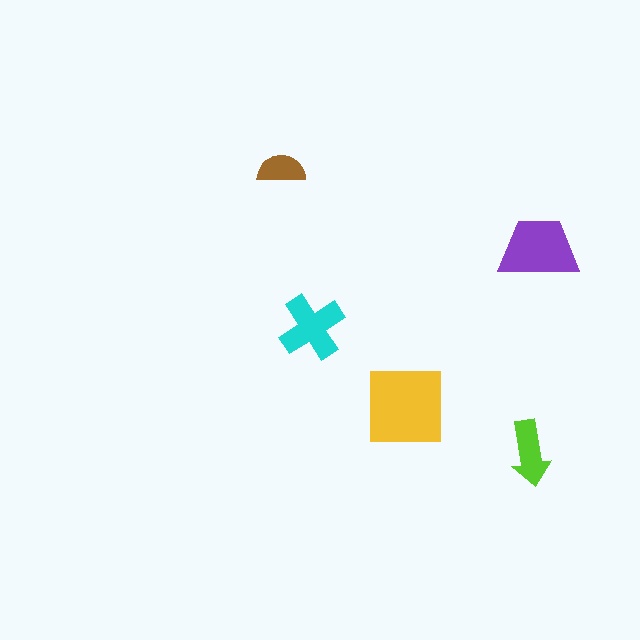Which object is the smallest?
The brown semicircle.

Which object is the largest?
The yellow square.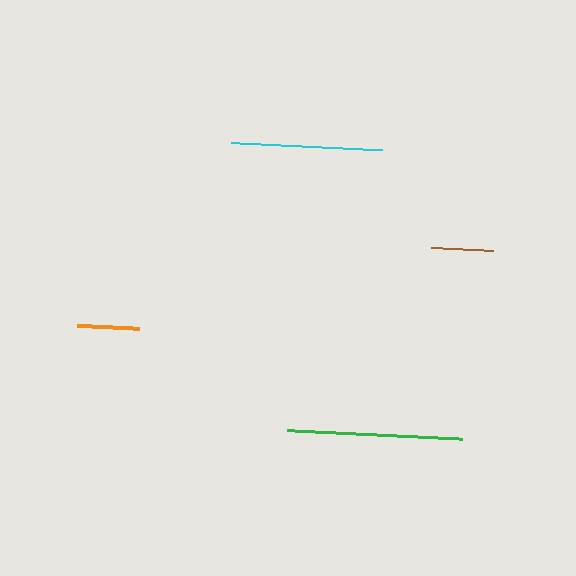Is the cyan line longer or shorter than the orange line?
The cyan line is longer than the orange line.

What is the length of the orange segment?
The orange segment is approximately 62 pixels long.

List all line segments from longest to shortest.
From longest to shortest: green, cyan, orange, brown.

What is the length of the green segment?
The green segment is approximately 175 pixels long.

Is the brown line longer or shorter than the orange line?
The orange line is longer than the brown line.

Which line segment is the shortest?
The brown line is the shortest at approximately 62 pixels.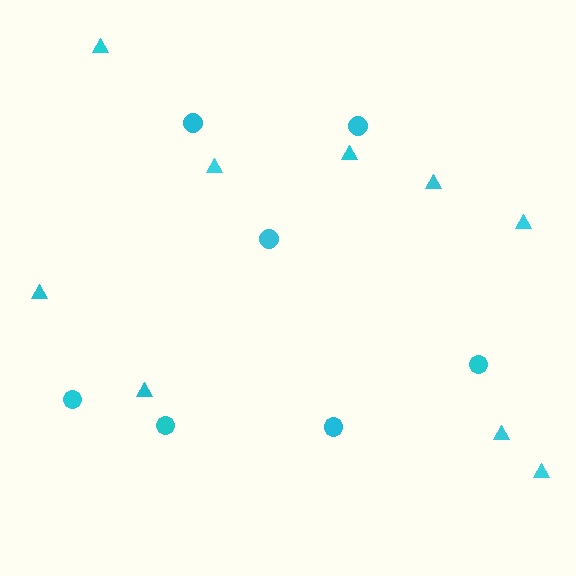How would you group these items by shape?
There are 2 groups: one group of triangles (9) and one group of circles (7).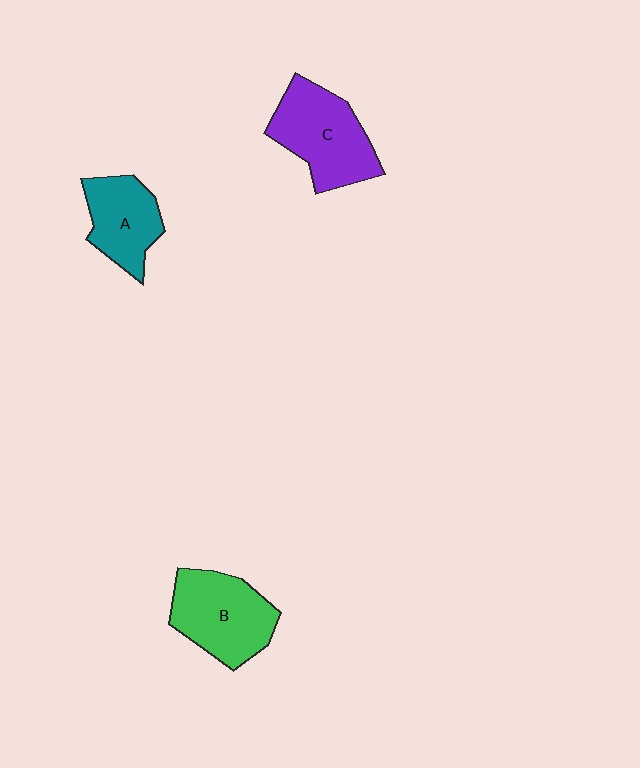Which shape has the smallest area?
Shape A (teal).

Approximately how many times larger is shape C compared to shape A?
Approximately 1.4 times.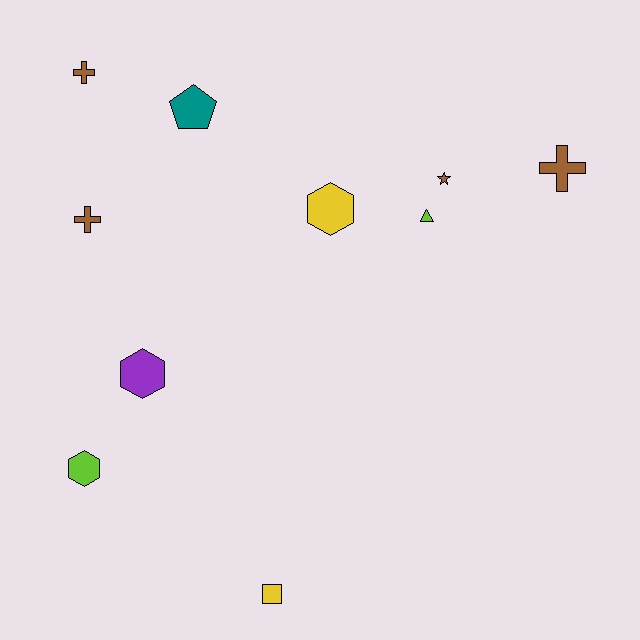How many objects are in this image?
There are 10 objects.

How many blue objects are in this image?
There are no blue objects.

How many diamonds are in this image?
There are no diamonds.